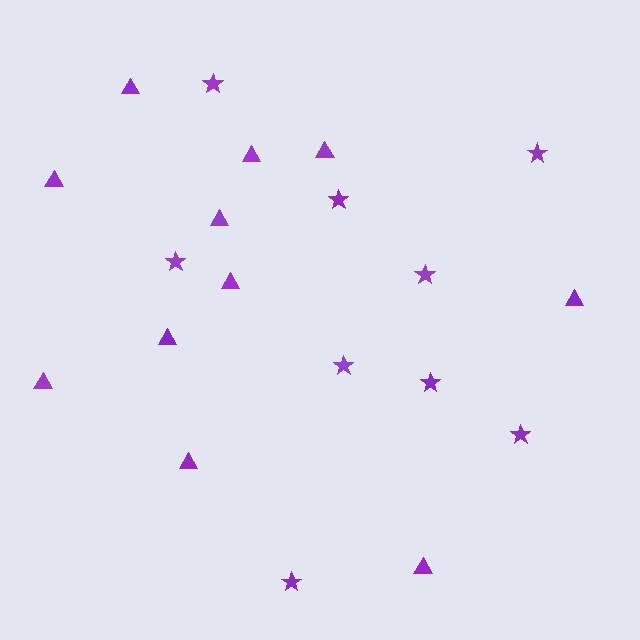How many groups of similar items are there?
There are 2 groups: one group of stars (9) and one group of triangles (11).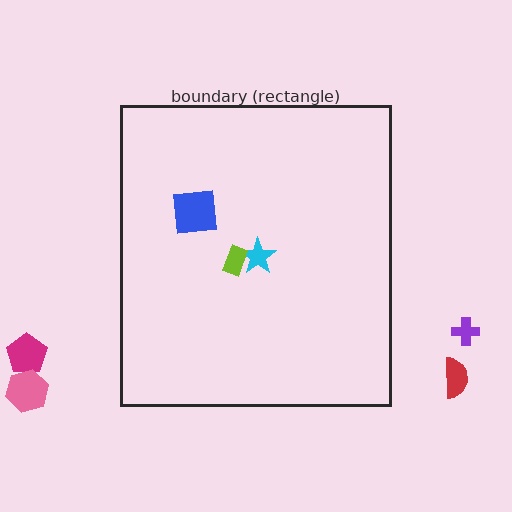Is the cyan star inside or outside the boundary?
Inside.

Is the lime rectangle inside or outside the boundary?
Inside.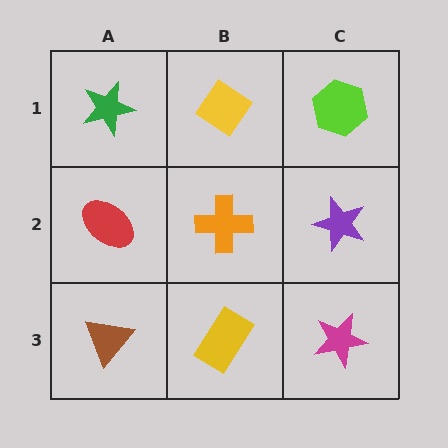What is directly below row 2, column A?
A brown triangle.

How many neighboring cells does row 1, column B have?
3.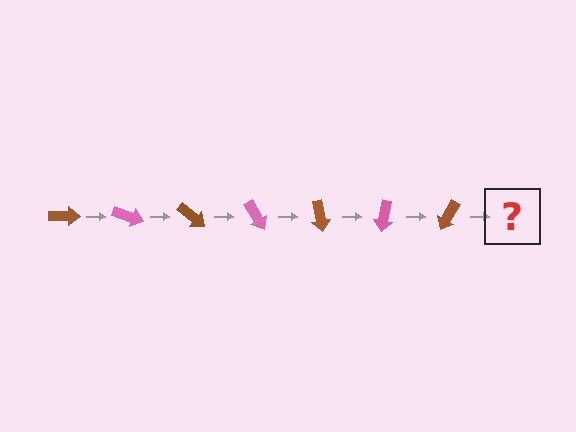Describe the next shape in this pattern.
It should be a pink arrow, rotated 140 degrees from the start.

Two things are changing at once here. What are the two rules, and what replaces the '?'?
The two rules are that it rotates 20 degrees each step and the color cycles through brown and pink. The '?' should be a pink arrow, rotated 140 degrees from the start.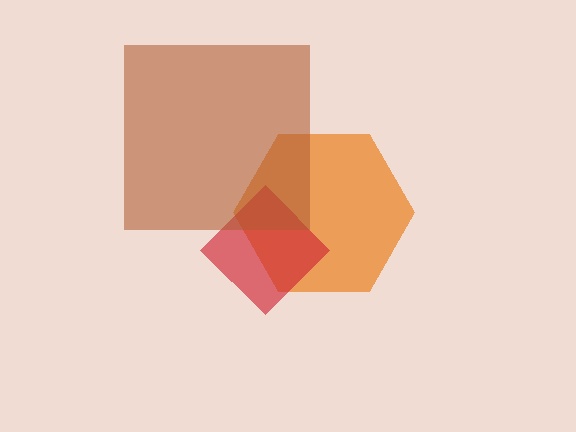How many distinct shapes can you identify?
There are 3 distinct shapes: an orange hexagon, a red diamond, a brown square.